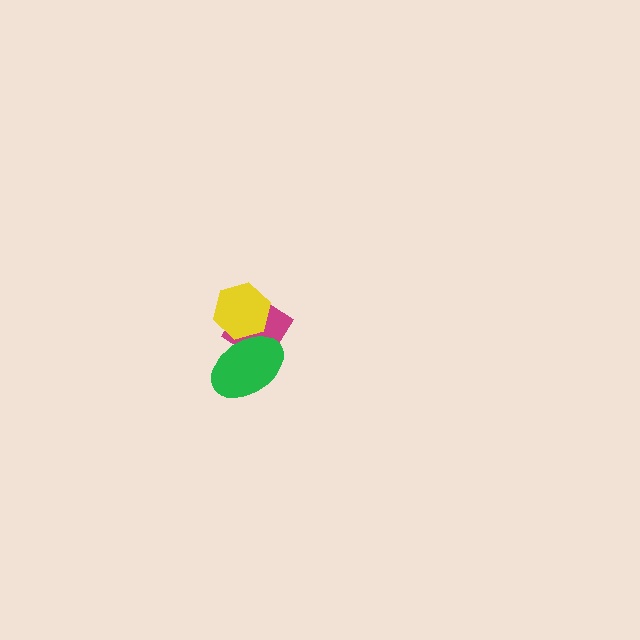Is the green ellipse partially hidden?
Yes, it is partially covered by another shape.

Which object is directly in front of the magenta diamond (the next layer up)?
The green ellipse is directly in front of the magenta diamond.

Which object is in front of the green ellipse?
The yellow hexagon is in front of the green ellipse.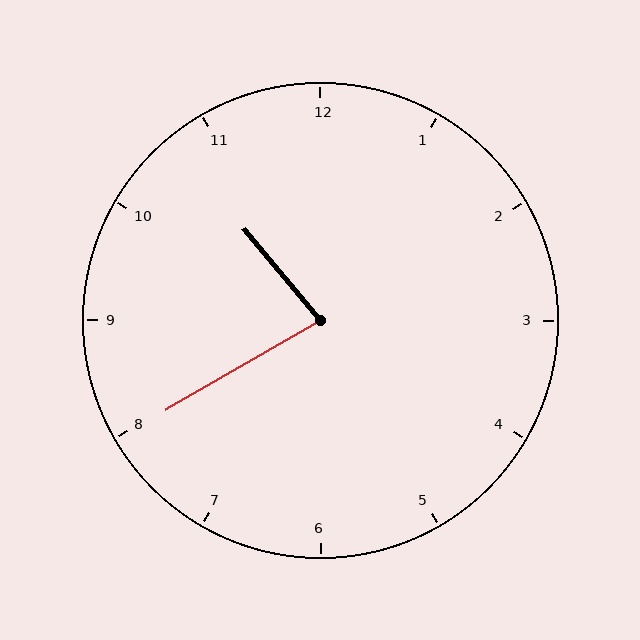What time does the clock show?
10:40.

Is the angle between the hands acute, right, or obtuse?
It is acute.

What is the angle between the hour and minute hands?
Approximately 80 degrees.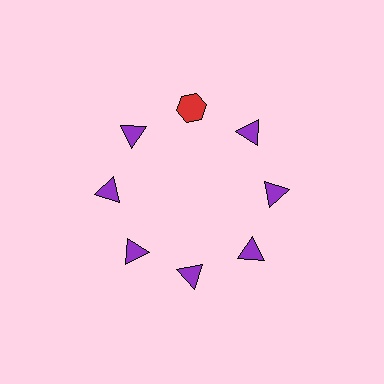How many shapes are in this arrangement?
There are 8 shapes arranged in a ring pattern.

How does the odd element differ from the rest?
It differs in both color (red instead of purple) and shape (hexagon instead of triangle).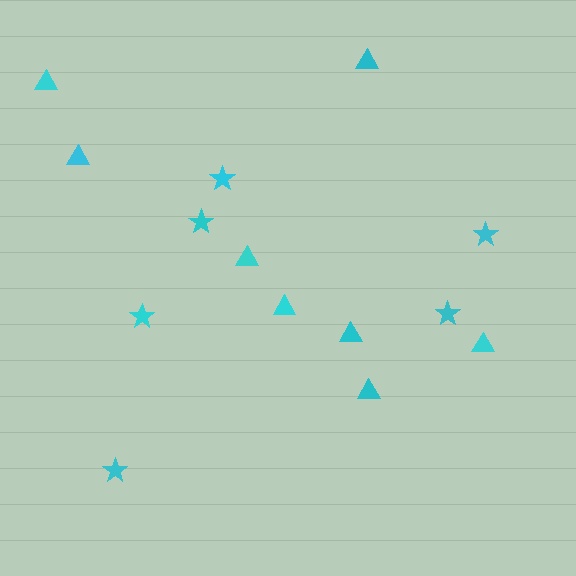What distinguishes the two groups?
There are 2 groups: one group of stars (6) and one group of triangles (8).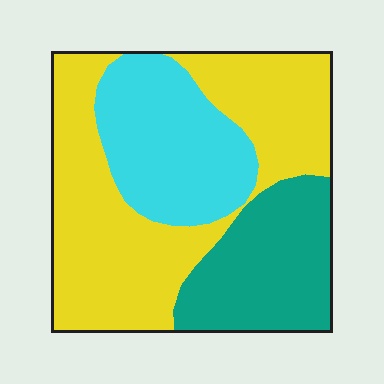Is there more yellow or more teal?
Yellow.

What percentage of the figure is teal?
Teal takes up about one quarter (1/4) of the figure.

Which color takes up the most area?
Yellow, at roughly 50%.